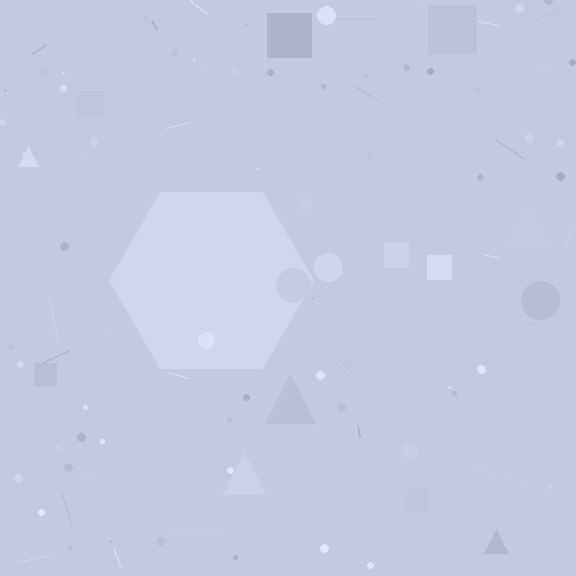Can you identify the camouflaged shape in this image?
The camouflaged shape is a hexagon.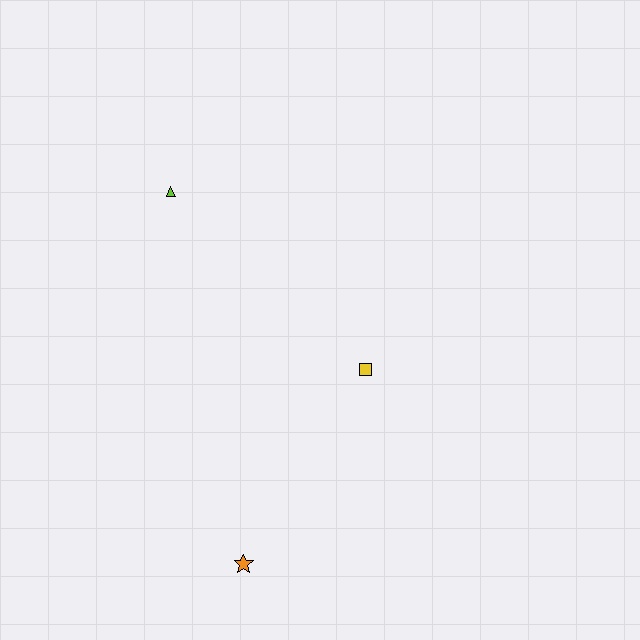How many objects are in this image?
There are 3 objects.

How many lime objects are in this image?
There is 1 lime object.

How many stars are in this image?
There is 1 star.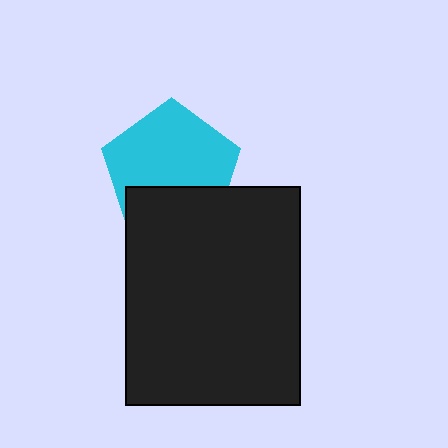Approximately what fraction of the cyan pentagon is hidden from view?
Roughly 34% of the cyan pentagon is hidden behind the black rectangle.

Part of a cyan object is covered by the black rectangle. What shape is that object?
It is a pentagon.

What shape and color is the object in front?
The object in front is a black rectangle.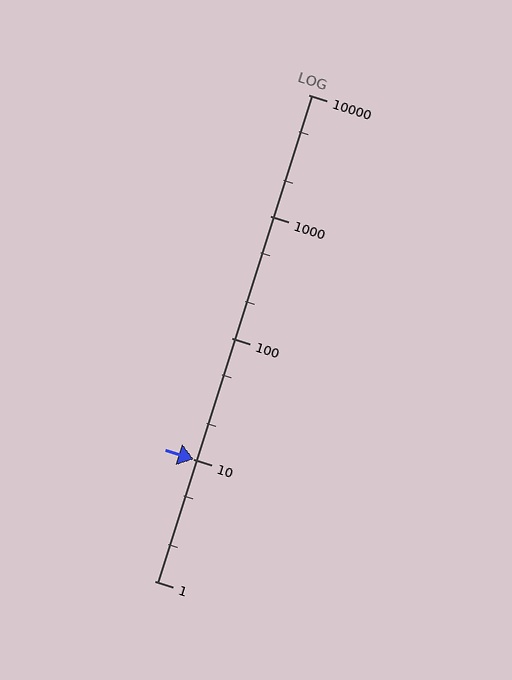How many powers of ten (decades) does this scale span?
The scale spans 4 decades, from 1 to 10000.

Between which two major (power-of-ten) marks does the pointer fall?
The pointer is between 10 and 100.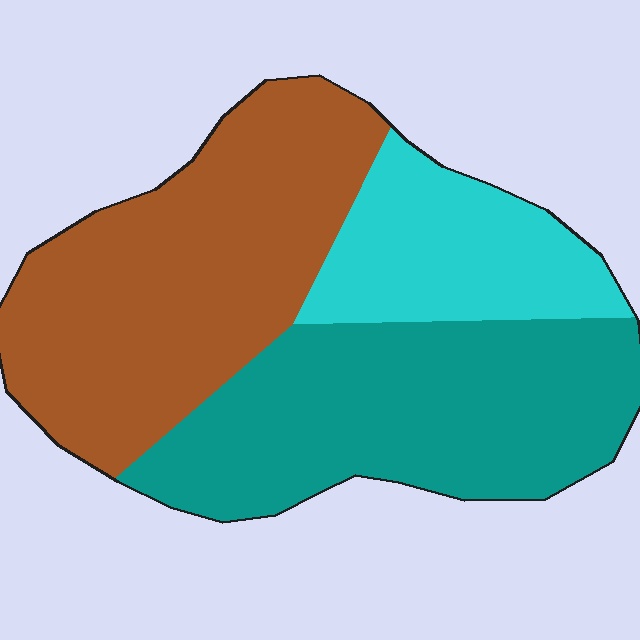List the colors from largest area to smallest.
From largest to smallest: brown, teal, cyan.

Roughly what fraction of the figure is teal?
Teal takes up about three eighths (3/8) of the figure.